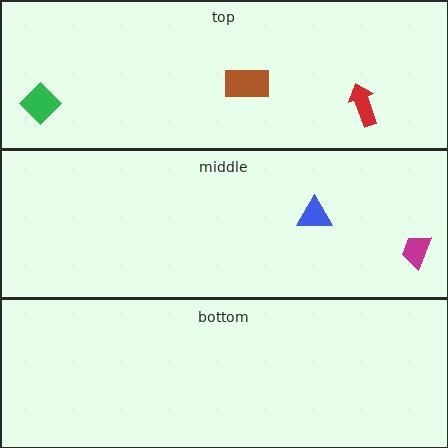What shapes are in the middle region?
The magenta trapezoid, the blue triangle.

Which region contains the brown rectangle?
The top region.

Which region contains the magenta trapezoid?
The middle region.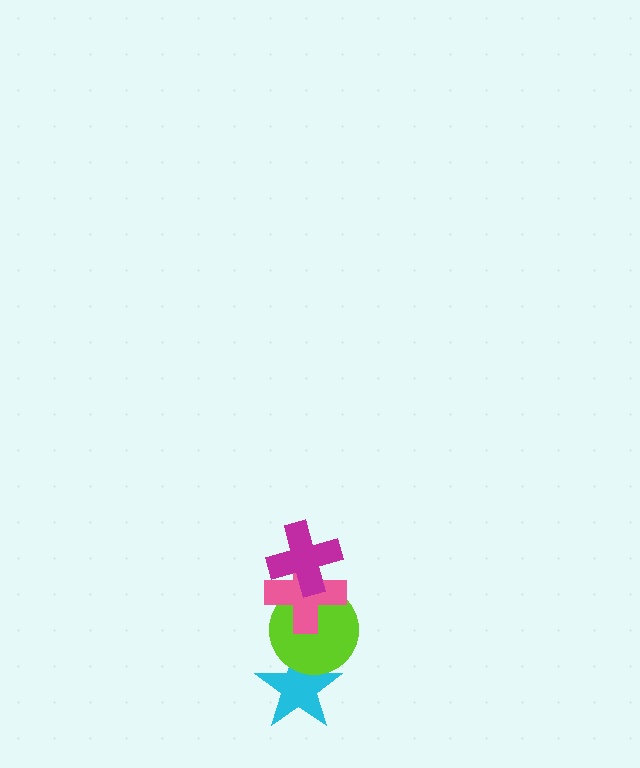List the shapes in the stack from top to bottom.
From top to bottom: the magenta cross, the pink cross, the lime circle, the cyan star.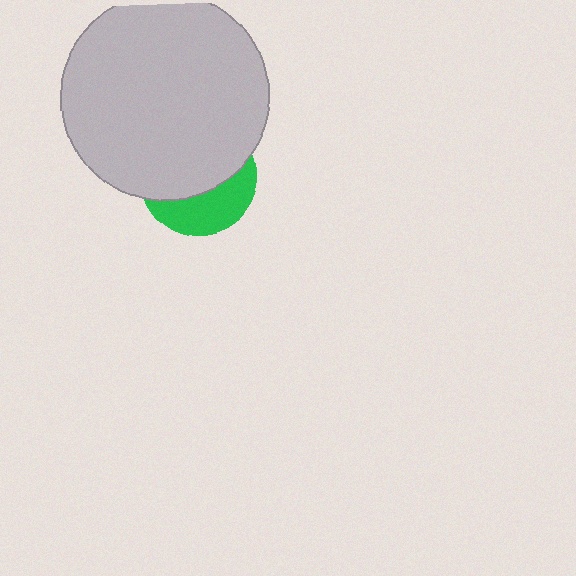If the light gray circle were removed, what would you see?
You would see the complete green circle.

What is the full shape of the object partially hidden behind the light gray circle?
The partially hidden object is a green circle.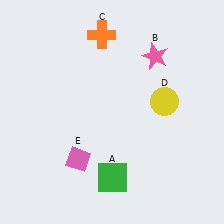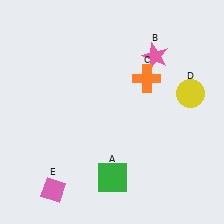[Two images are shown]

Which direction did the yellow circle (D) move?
The yellow circle (D) moved right.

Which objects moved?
The objects that moved are: the orange cross (C), the yellow circle (D), the pink diamond (E).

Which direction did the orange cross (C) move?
The orange cross (C) moved right.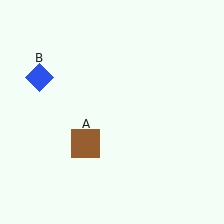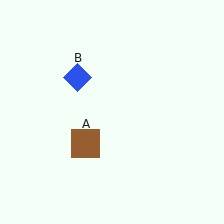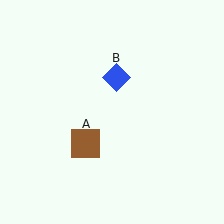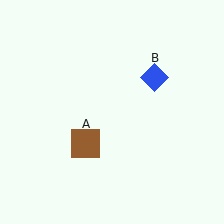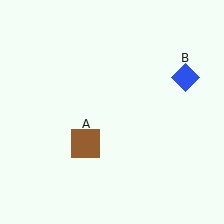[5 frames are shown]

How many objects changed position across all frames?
1 object changed position: blue diamond (object B).